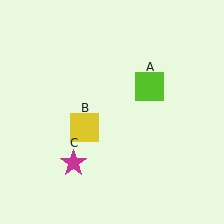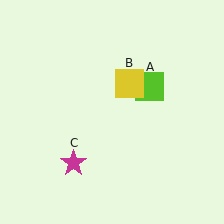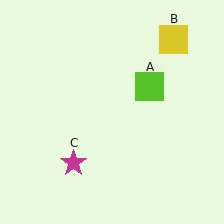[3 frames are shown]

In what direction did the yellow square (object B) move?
The yellow square (object B) moved up and to the right.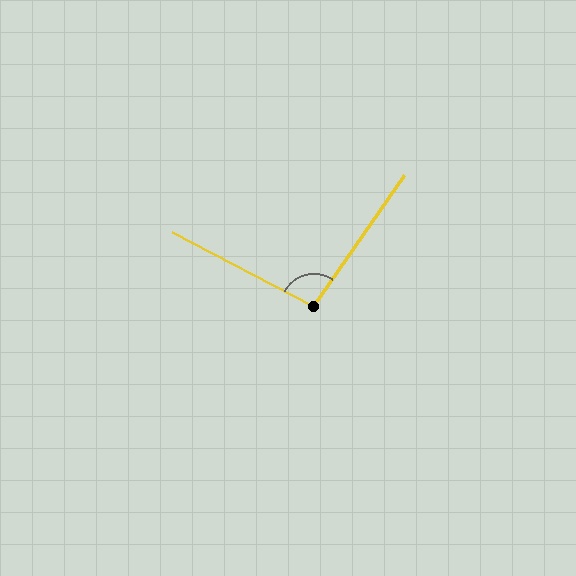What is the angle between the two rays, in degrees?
Approximately 97 degrees.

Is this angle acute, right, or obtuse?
It is obtuse.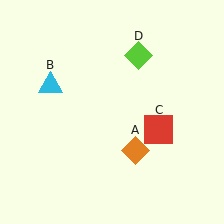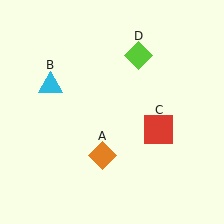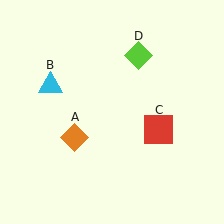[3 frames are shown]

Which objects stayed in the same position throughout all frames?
Cyan triangle (object B) and red square (object C) and lime diamond (object D) remained stationary.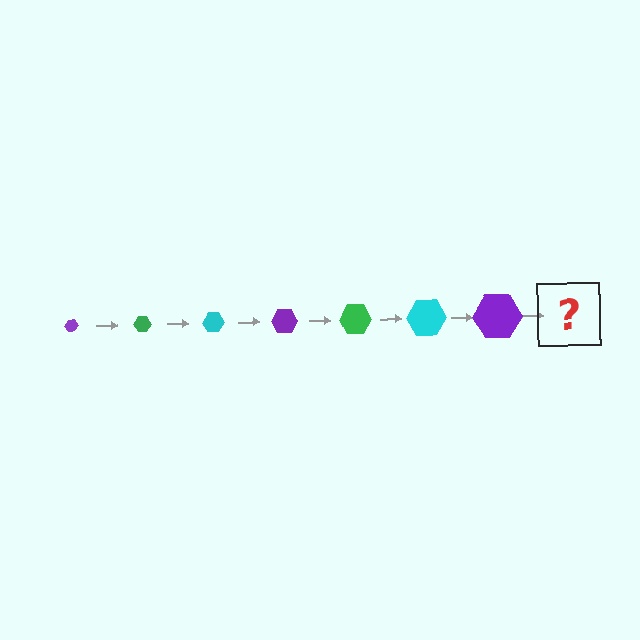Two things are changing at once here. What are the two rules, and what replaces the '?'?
The two rules are that the hexagon grows larger each step and the color cycles through purple, green, and cyan. The '?' should be a green hexagon, larger than the previous one.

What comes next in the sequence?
The next element should be a green hexagon, larger than the previous one.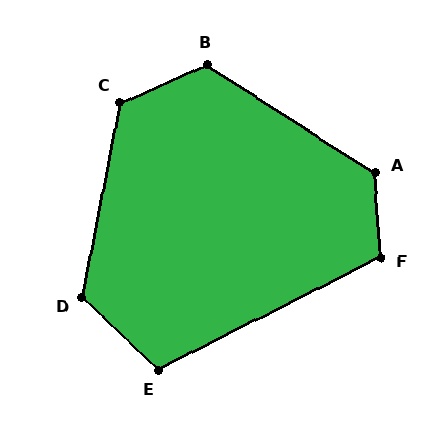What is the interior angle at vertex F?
Approximately 113 degrees (obtuse).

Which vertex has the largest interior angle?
A, at approximately 126 degrees.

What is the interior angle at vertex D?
Approximately 123 degrees (obtuse).